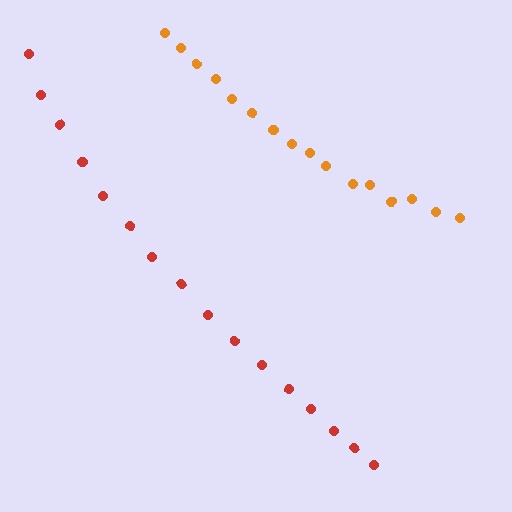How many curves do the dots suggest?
There are 2 distinct paths.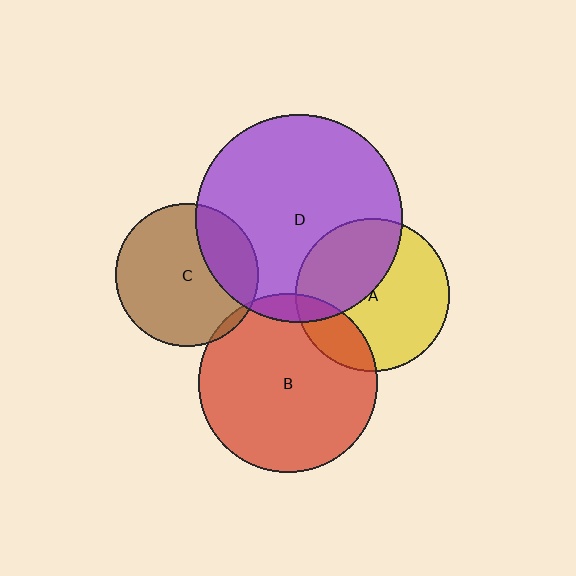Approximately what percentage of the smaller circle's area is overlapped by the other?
Approximately 20%.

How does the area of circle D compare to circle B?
Approximately 1.3 times.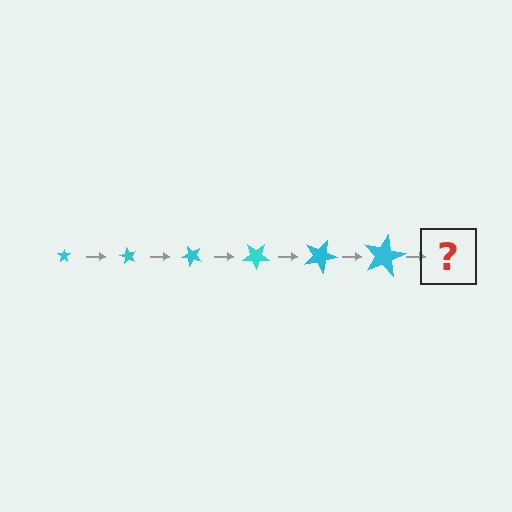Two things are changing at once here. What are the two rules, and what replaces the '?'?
The two rules are that the star grows larger each step and it rotates 60 degrees each step. The '?' should be a star, larger than the previous one and rotated 360 degrees from the start.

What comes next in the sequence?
The next element should be a star, larger than the previous one and rotated 360 degrees from the start.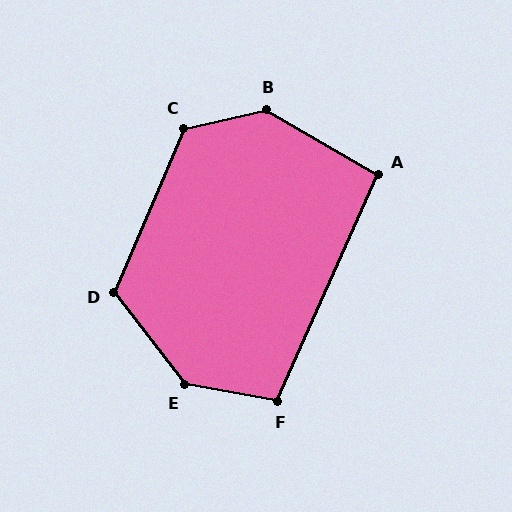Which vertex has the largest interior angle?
E, at approximately 138 degrees.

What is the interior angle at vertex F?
Approximately 104 degrees (obtuse).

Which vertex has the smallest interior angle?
A, at approximately 96 degrees.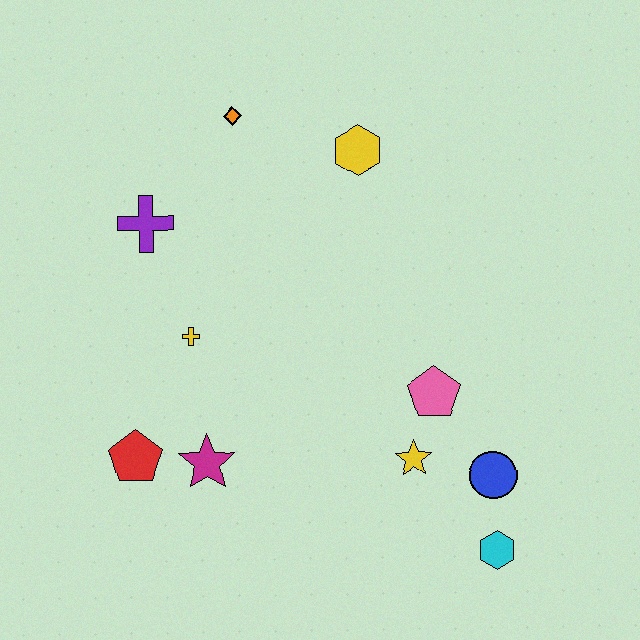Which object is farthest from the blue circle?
The orange diamond is farthest from the blue circle.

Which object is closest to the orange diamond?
The yellow hexagon is closest to the orange diamond.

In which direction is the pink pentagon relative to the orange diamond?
The pink pentagon is below the orange diamond.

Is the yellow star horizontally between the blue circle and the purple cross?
Yes